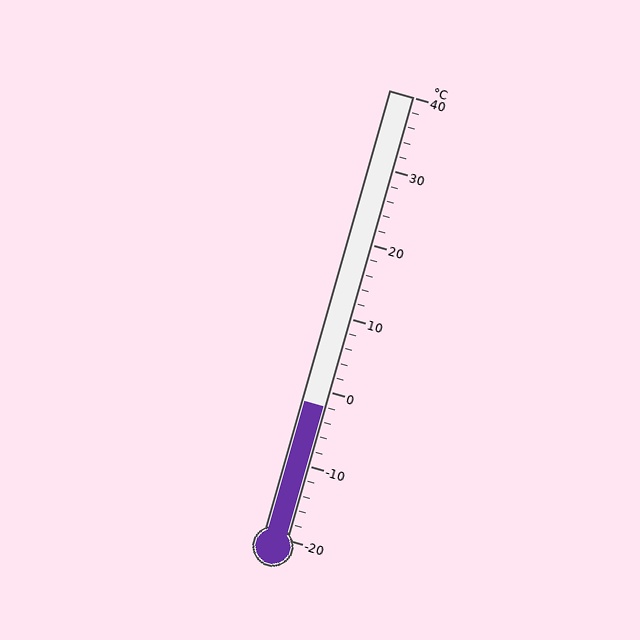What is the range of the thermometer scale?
The thermometer scale ranges from -20°C to 40°C.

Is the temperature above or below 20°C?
The temperature is below 20°C.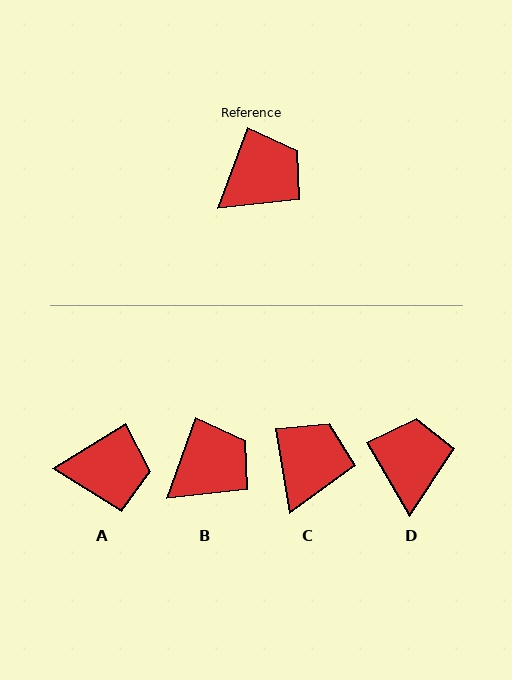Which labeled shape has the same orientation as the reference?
B.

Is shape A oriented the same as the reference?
No, it is off by about 38 degrees.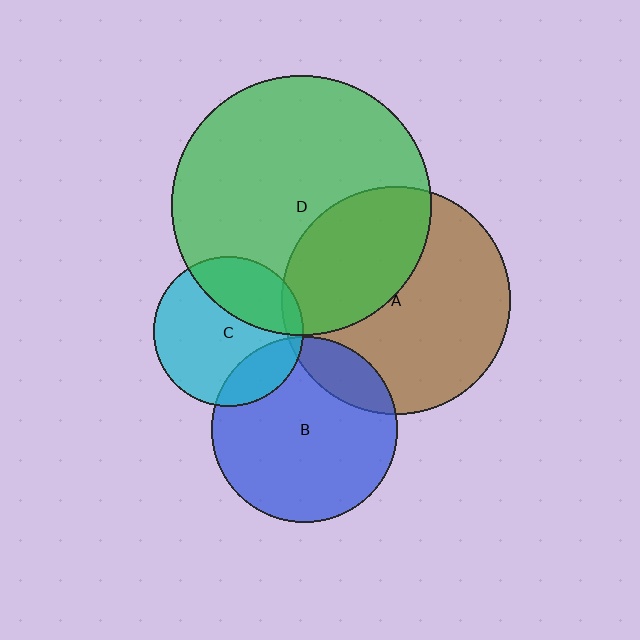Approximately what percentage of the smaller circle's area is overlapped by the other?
Approximately 20%.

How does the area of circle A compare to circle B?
Approximately 1.5 times.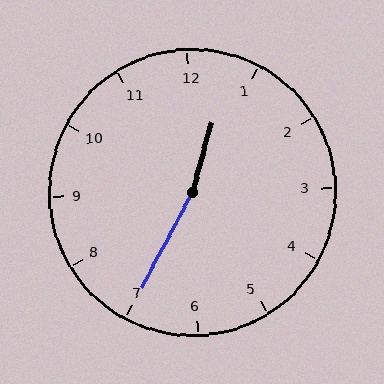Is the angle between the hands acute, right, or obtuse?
It is obtuse.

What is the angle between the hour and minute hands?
Approximately 168 degrees.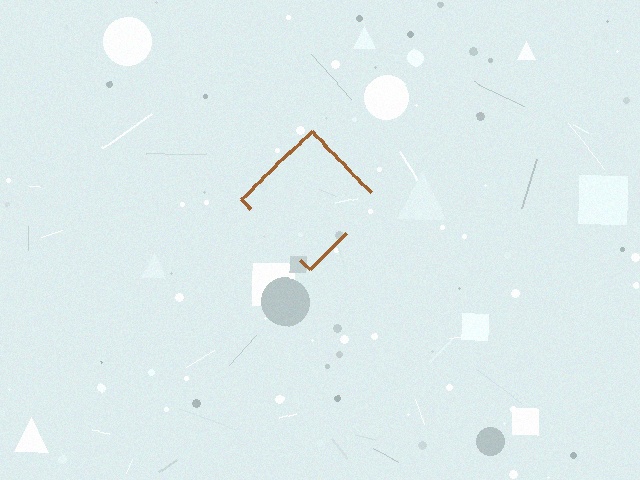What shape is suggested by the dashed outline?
The dashed outline suggests a diamond.